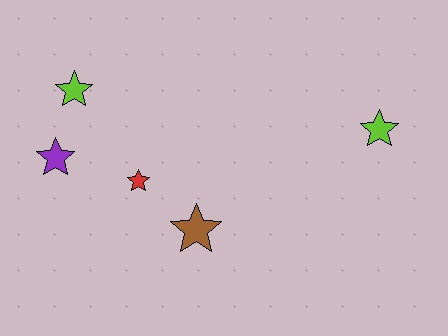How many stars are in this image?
There are 5 stars.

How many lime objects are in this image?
There are 2 lime objects.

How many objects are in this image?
There are 5 objects.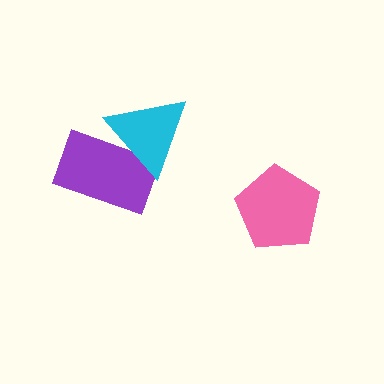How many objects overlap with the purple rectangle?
1 object overlaps with the purple rectangle.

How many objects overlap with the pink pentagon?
0 objects overlap with the pink pentagon.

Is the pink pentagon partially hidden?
No, no other shape covers it.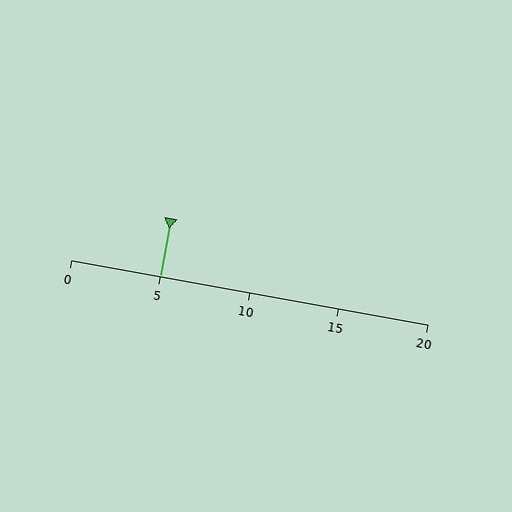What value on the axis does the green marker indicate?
The marker indicates approximately 5.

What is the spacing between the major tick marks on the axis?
The major ticks are spaced 5 apart.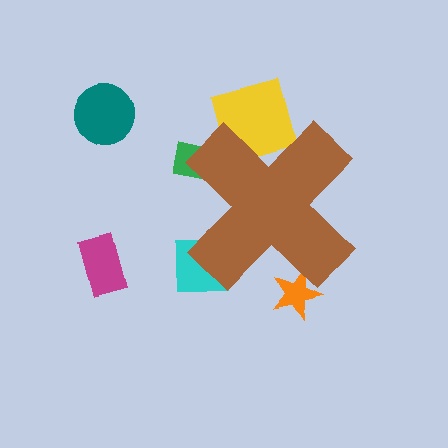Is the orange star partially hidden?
Yes, the orange star is partially hidden behind the brown cross.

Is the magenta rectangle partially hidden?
No, the magenta rectangle is fully visible.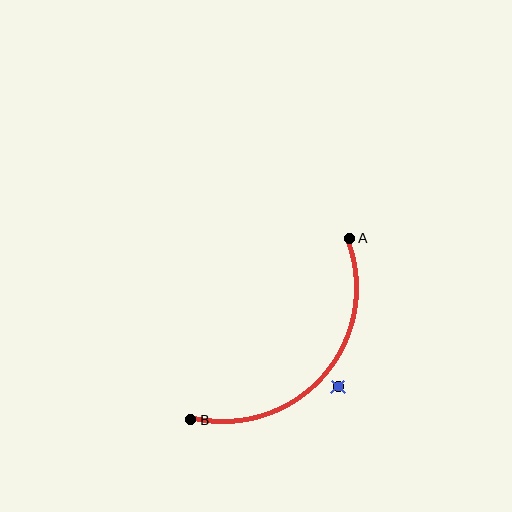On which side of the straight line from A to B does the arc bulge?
The arc bulges below and to the right of the straight line connecting A and B.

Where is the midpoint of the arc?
The arc midpoint is the point on the curve farthest from the straight line joining A and B. It sits below and to the right of that line.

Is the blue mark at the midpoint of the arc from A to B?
No — the blue mark does not lie on the arc at all. It sits slightly outside the curve.